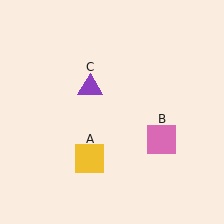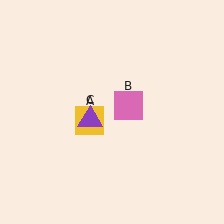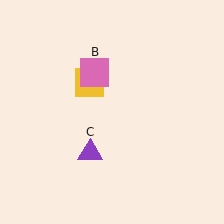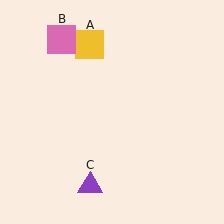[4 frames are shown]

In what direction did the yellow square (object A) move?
The yellow square (object A) moved up.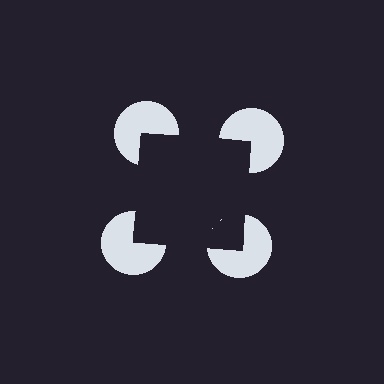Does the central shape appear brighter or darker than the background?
It typically appears slightly darker than the background, even though no actual brightness change is drawn.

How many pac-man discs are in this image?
There are 4 — one at each vertex of the illusory square.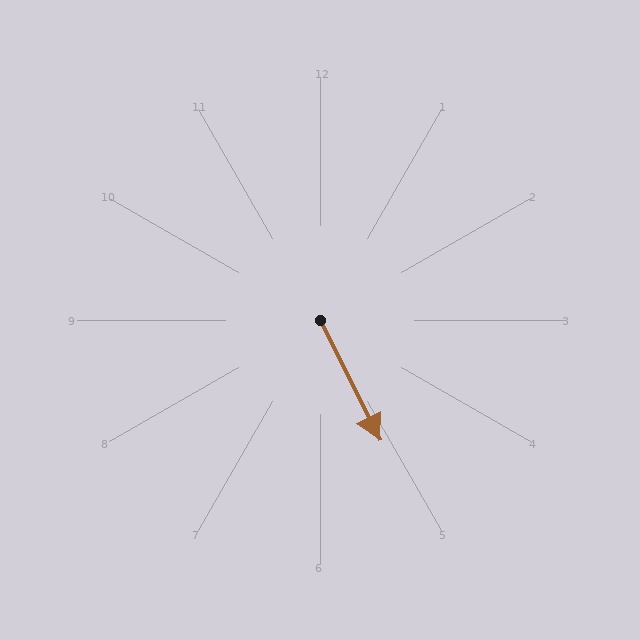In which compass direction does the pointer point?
Southeast.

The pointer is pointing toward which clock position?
Roughly 5 o'clock.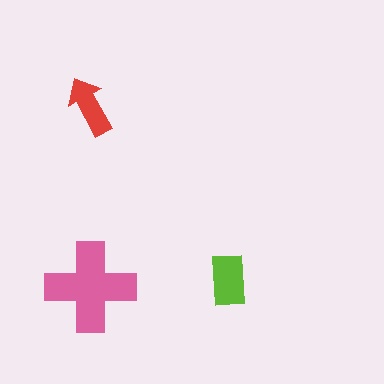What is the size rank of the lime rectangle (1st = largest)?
2nd.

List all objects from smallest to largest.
The red arrow, the lime rectangle, the pink cross.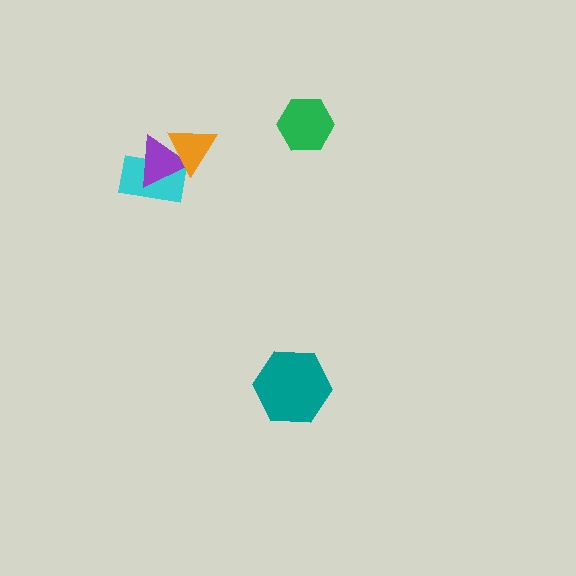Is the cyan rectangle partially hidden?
Yes, it is partially covered by another shape.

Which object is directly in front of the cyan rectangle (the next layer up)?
The purple triangle is directly in front of the cyan rectangle.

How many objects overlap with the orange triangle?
2 objects overlap with the orange triangle.